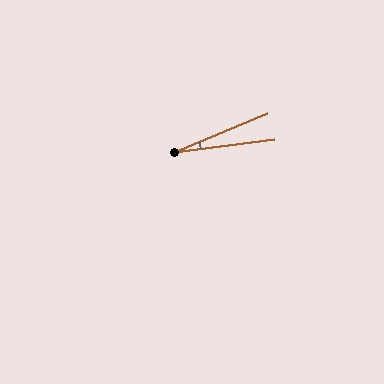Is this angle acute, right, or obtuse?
It is acute.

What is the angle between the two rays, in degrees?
Approximately 15 degrees.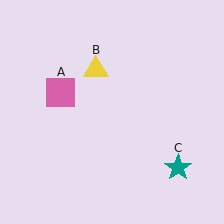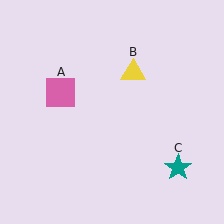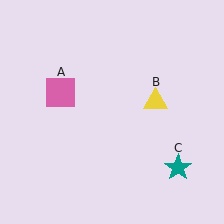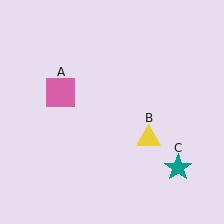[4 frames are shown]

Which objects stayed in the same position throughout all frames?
Pink square (object A) and teal star (object C) remained stationary.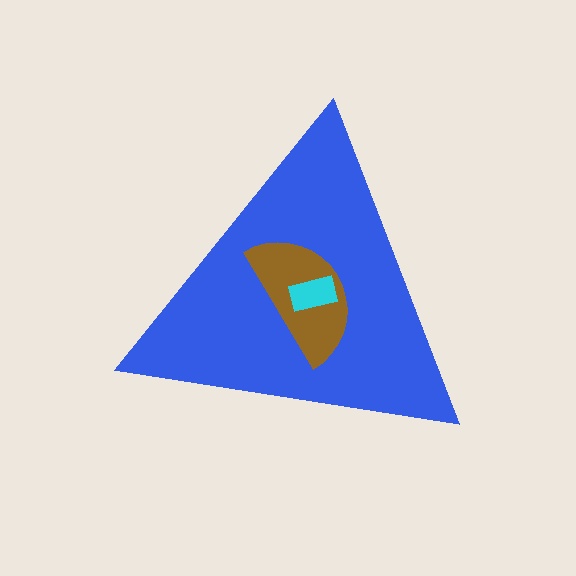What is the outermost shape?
The blue triangle.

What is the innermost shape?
The cyan rectangle.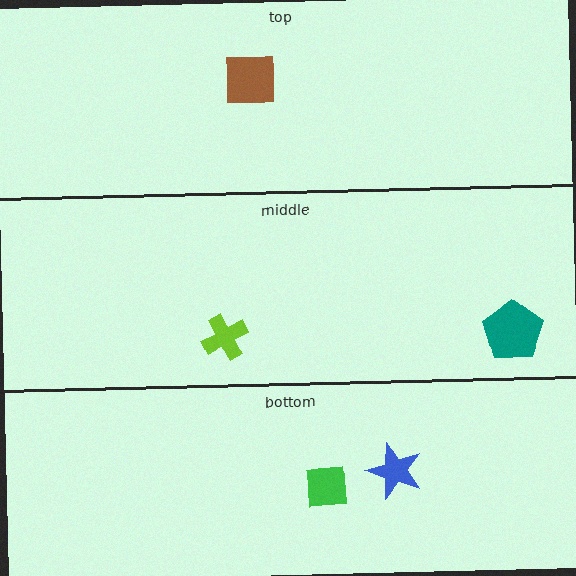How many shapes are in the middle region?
2.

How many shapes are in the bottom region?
2.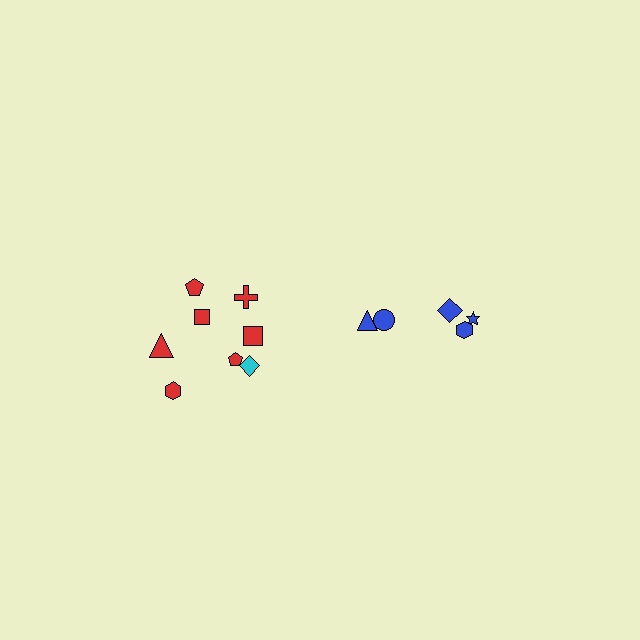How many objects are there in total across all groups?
There are 13 objects.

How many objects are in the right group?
There are 5 objects.